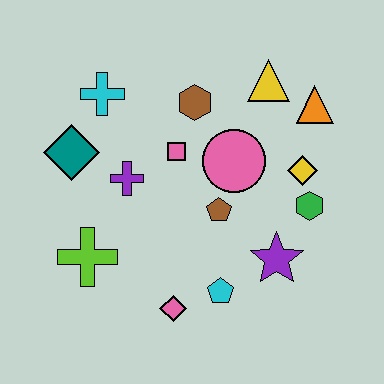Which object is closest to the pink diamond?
The cyan pentagon is closest to the pink diamond.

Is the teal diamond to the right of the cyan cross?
No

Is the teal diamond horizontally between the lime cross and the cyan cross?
No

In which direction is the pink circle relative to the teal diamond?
The pink circle is to the right of the teal diamond.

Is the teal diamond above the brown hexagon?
No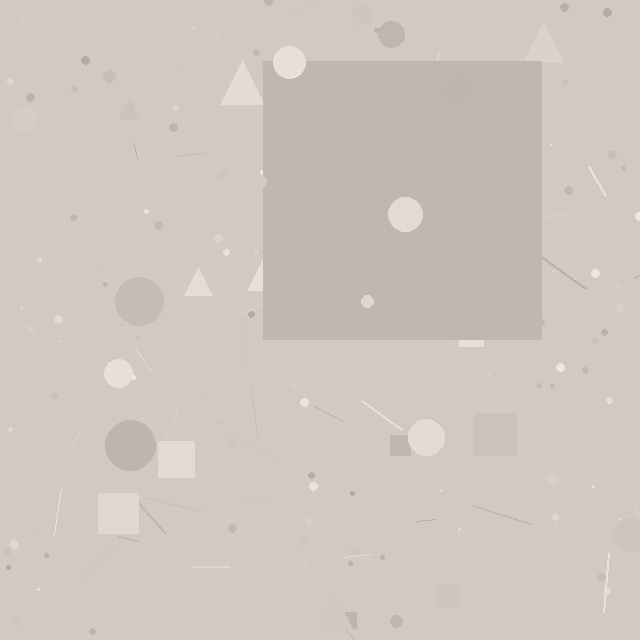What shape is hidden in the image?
A square is hidden in the image.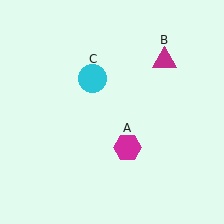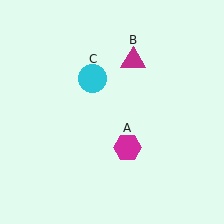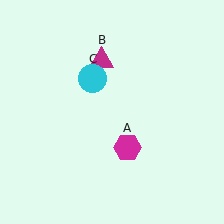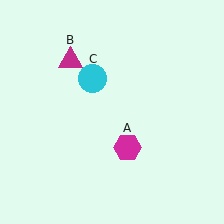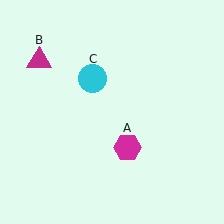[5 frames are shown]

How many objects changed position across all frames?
1 object changed position: magenta triangle (object B).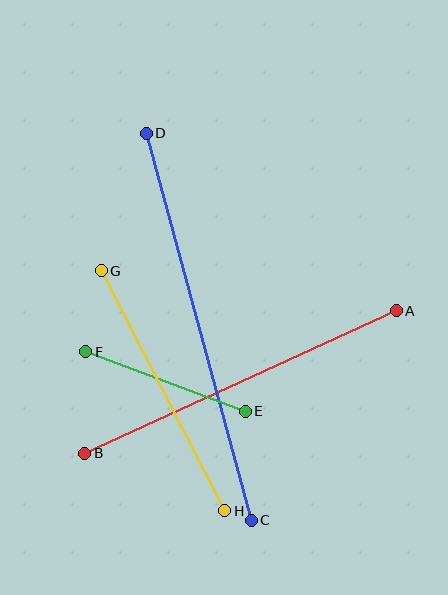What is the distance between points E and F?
The distance is approximately 170 pixels.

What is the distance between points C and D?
The distance is approximately 401 pixels.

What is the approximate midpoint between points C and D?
The midpoint is at approximately (199, 327) pixels.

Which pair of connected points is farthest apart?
Points C and D are farthest apart.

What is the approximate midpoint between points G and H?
The midpoint is at approximately (163, 391) pixels.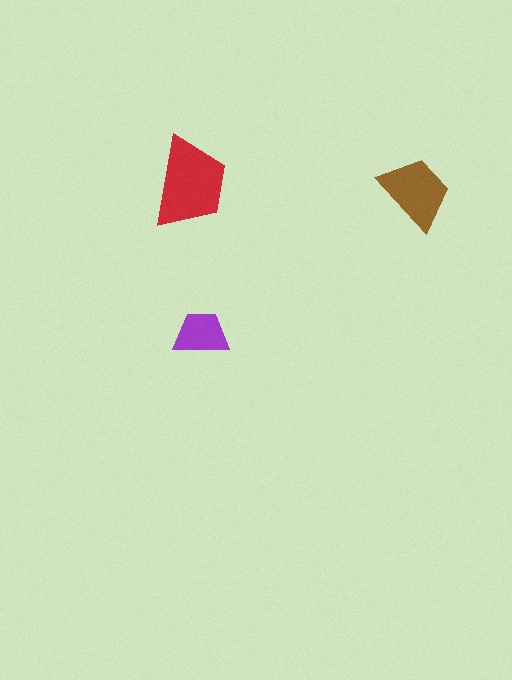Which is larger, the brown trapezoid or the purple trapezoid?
The brown one.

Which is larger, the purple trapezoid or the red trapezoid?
The red one.